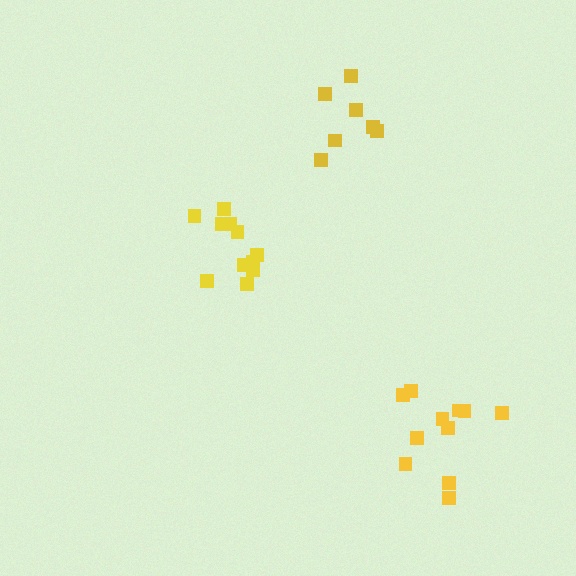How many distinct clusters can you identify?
There are 3 distinct clusters.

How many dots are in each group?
Group 1: 11 dots, Group 2: 11 dots, Group 3: 7 dots (29 total).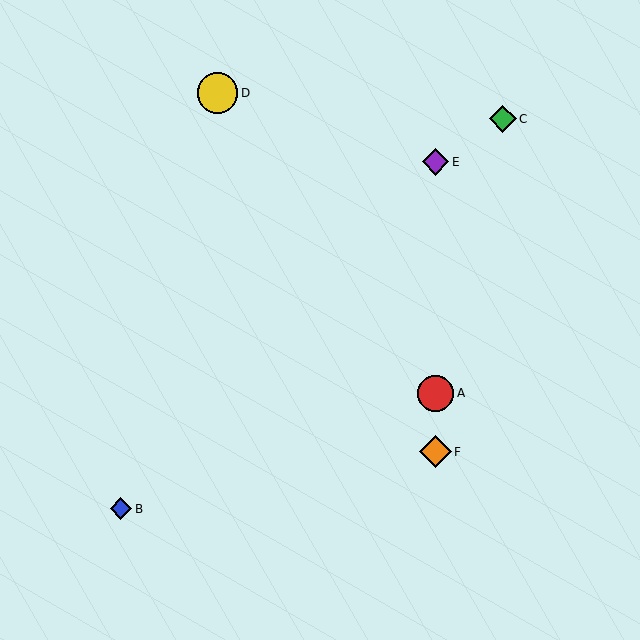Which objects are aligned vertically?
Objects A, E, F are aligned vertically.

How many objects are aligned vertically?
3 objects (A, E, F) are aligned vertically.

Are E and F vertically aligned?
Yes, both are at x≈436.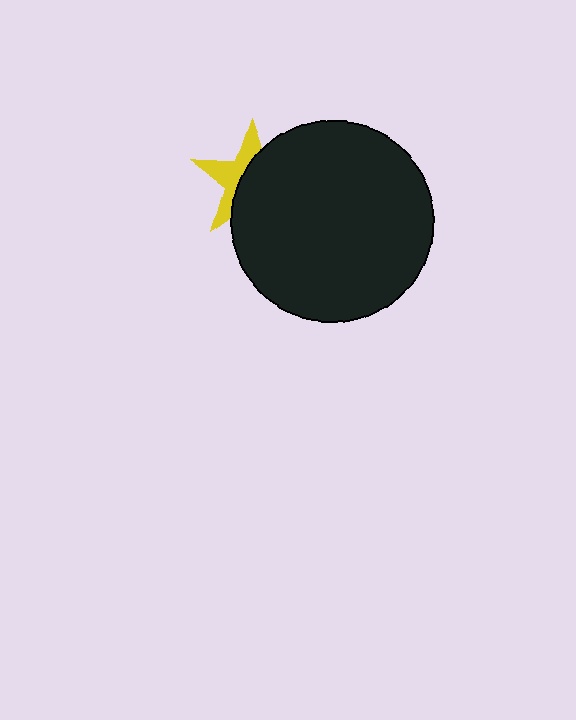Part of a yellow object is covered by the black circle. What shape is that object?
It is a star.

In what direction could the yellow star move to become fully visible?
The yellow star could move left. That would shift it out from behind the black circle entirely.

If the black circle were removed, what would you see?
You would see the complete yellow star.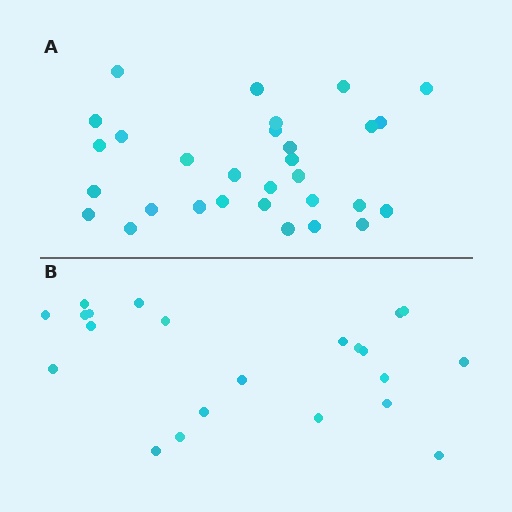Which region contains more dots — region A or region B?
Region A (the top region) has more dots.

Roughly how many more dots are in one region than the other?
Region A has roughly 8 or so more dots than region B.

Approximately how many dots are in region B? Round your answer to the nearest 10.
About 20 dots. (The exact count is 22, which rounds to 20.)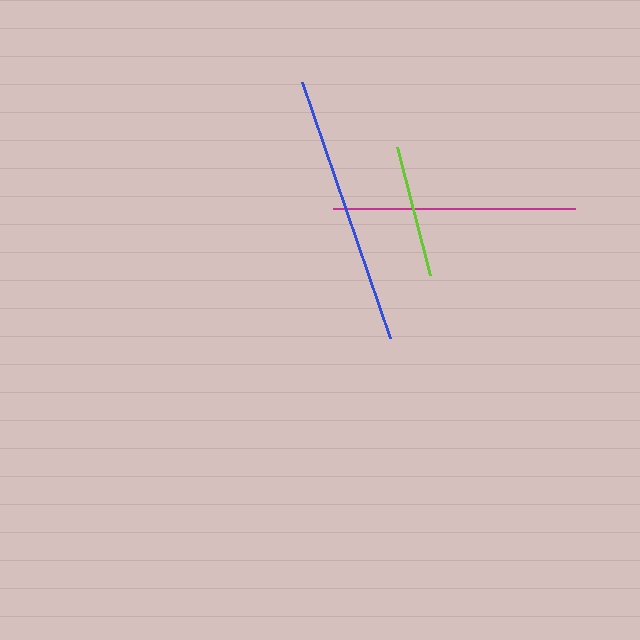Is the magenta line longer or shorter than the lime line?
The magenta line is longer than the lime line.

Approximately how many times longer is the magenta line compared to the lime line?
The magenta line is approximately 1.8 times the length of the lime line.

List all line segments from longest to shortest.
From longest to shortest: blue, magenta, lime.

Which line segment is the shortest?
The lime line is the shortest at approximately 132 pixels.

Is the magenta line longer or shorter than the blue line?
The blue line is longer than the magenta line.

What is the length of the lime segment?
The lime segment is approximately 132 pixels long.